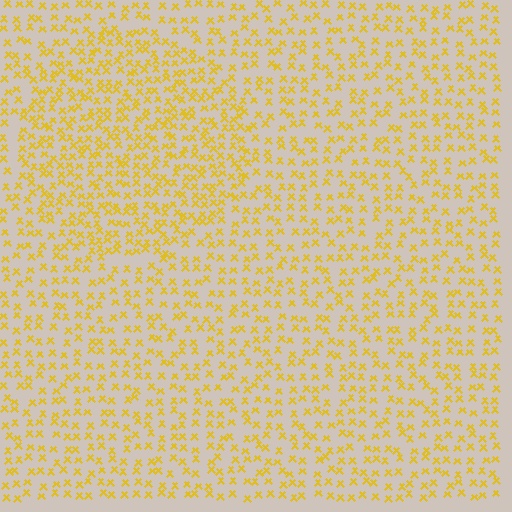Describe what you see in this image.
The image contains small yellow elements arranged at two different densities. A circle-shaped region is visible where the elements are more densely packed than the surrounding area.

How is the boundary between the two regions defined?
The boundary is defined by a change in element density (approximately 1.6x ratio). All elements are the same color, size, and shape.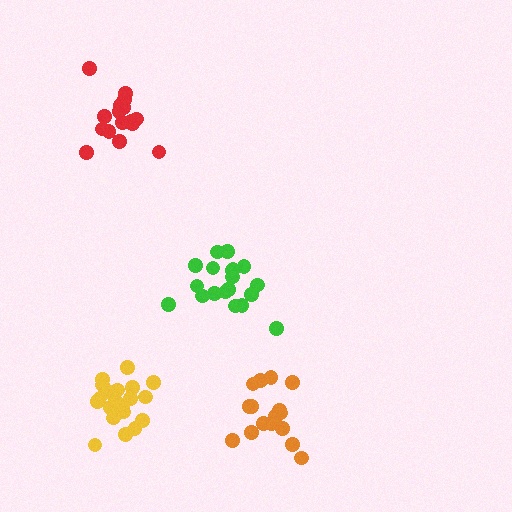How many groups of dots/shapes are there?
There are 4 groups.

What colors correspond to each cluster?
The clusters are colored: orange, yellow, green, red.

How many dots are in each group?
Group 1: 16 dots, Group 2: 21 dots, Group 3: 19 dots, Group 4: 16 dots (72 total).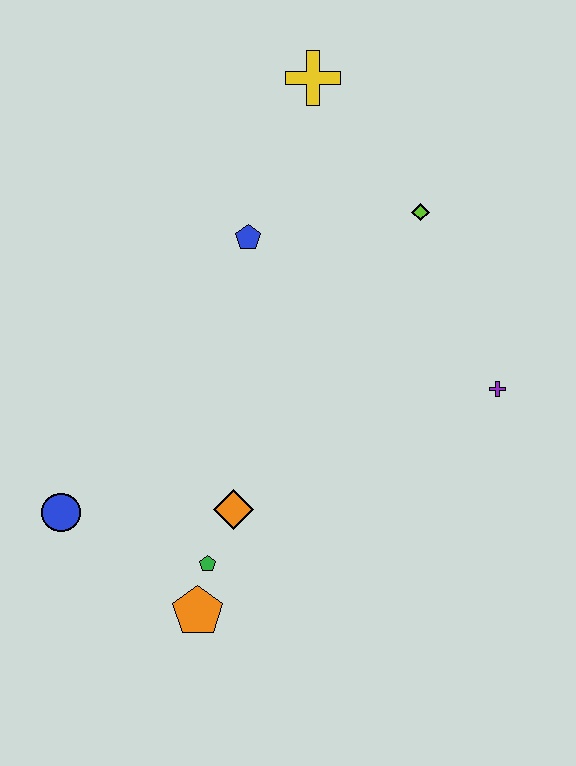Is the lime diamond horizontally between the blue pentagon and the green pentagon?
No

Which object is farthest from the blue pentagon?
The orange pentagon is farthest from the blue pentagon.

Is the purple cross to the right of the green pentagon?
Yes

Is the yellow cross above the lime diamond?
Yes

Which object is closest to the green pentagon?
The orange pentagon is closest to the green pentagon.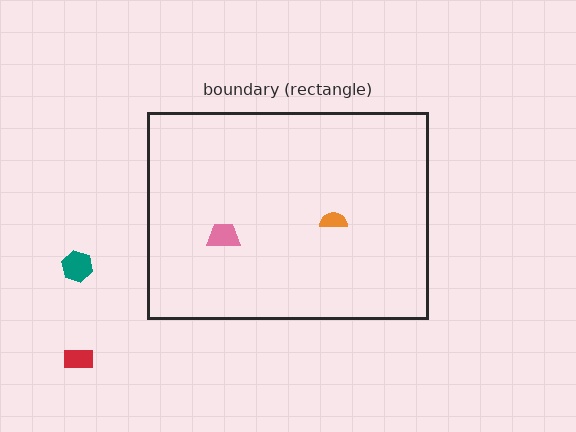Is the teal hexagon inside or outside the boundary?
Outside.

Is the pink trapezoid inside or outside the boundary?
Inside.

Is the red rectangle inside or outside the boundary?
Outside.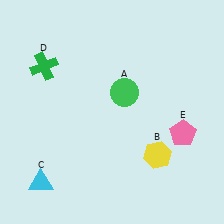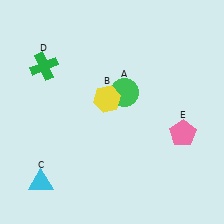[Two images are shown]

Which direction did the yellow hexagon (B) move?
The yellow hexagon (B) moved up.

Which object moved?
The yellow hexagon (B) moved up.